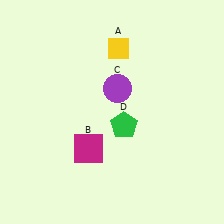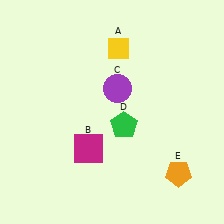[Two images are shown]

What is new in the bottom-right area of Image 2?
An orange pentagon (E) was added in the bottom-right area of Image 2.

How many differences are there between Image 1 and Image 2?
There is 1 difference between the two images.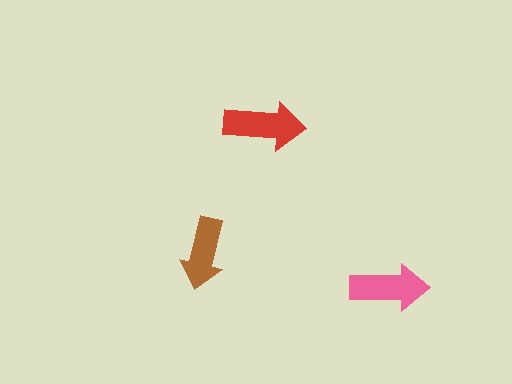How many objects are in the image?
There are 3 objects in the image.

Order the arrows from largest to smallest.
the red one, the pink one, the brown one.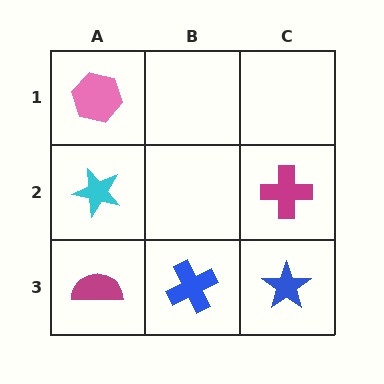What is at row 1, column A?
A pink hexagon.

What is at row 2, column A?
A cyan star.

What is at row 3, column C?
A blue star.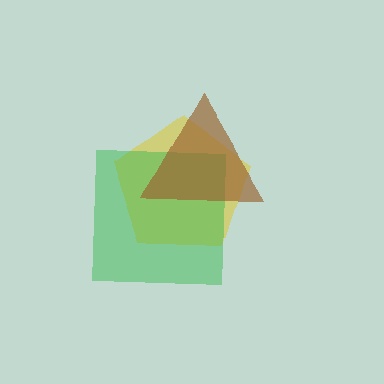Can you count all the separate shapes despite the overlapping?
Yes, there are 3 separate shapes.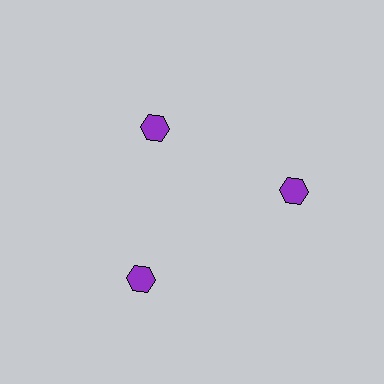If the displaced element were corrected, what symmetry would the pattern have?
It would have 3-fold rotational symmetry — the pattern would map onto itself every 120 degrees.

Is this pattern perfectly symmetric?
No. The 3 purple hexagons are arranged in a ring, but one element near the 11 o'clock position is pulled inward toward the center, breaking the 3-fold rotational symmetry.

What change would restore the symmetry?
The symmetry would be restored by moving it outward, back onto the ring so that all 3 hexagons sit at equal angles and equal distance from the center.